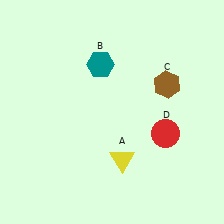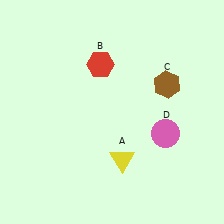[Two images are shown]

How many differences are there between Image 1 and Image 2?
There are 2 differences between the two images.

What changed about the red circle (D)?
In Image 1, D is red. In Image 2, it changed to pink.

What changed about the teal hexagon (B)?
In Image 1, B is teal. In Image 2, it changed to red.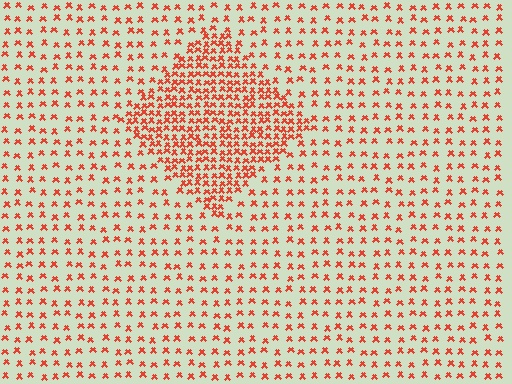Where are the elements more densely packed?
The elements are more densely packed inside the diamond boundary.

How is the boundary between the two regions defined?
The boundary is defined by a change in element density (approximately 2.5x ratio). All elements are the same color, size, and shape.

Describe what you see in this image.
The image contains small red elements arranged at two different densities. A diamond-shaped region is visible where the elements are more densely packed than the surrounding area.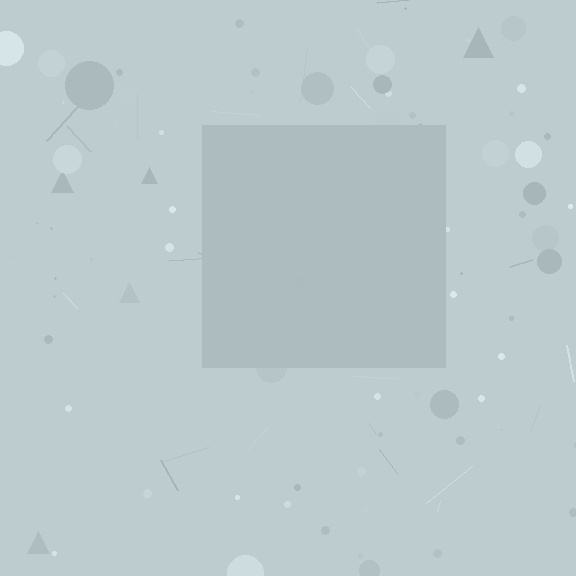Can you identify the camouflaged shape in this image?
The camouflaged shape is a square.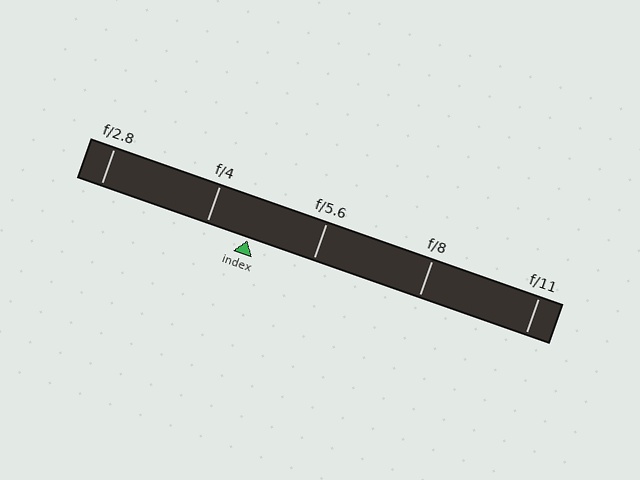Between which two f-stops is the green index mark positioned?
The index mark is between f/4 and f/5.6.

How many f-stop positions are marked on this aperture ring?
There are 5 f-stop positions marked.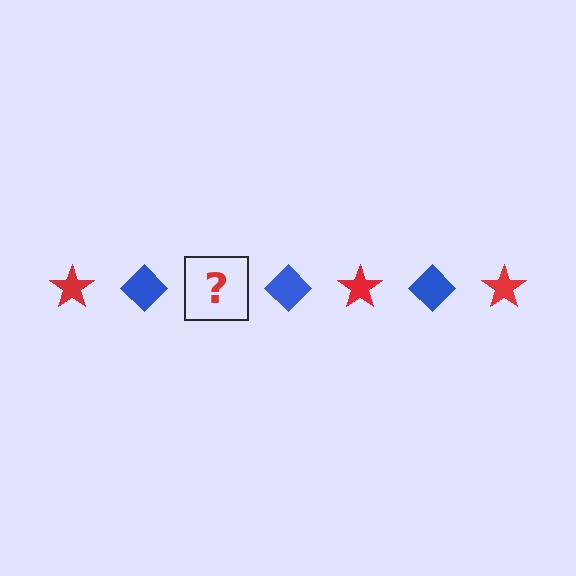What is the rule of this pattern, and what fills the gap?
The rule is that the pattern alternates between red star and blue diamond. The gap should be filled with a red star.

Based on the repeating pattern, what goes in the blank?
The blank should be a red star.